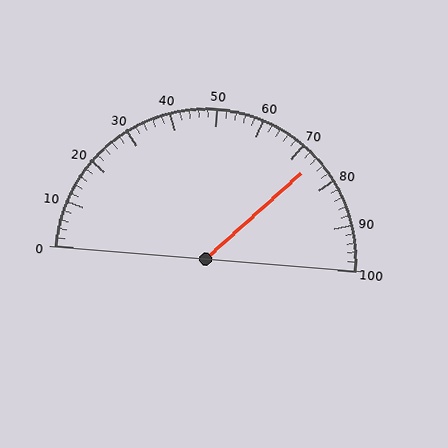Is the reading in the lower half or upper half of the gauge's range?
The reading is in the upper half of the range (0 to 100).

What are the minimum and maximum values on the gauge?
The gauge ranges from 0 to 100.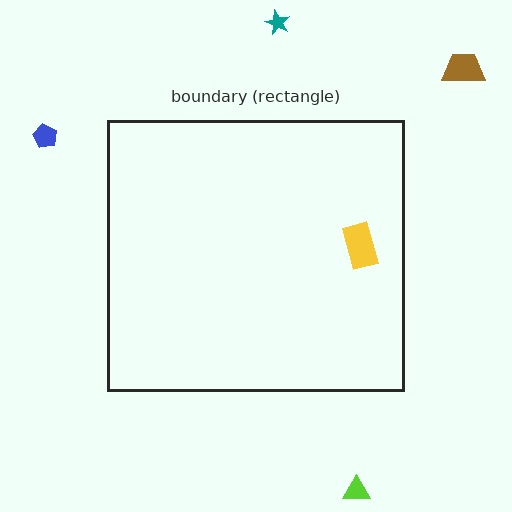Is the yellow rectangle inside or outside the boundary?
Inside.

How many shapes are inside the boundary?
1 inside, 4 outside.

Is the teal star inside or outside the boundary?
Outside.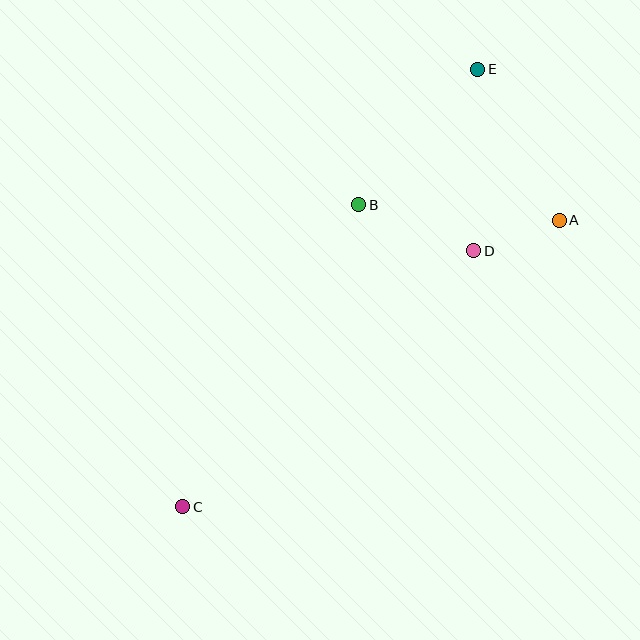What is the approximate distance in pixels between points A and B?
The distance between A and B is approximately 201 pixels.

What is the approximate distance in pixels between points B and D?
The distance between B and D is approximately 124 pixels.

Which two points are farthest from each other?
Points C and E are farthest from each other.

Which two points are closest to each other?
Points A and D are closest to each other.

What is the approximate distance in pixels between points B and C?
The distance between B and C is approximately 349 pixels.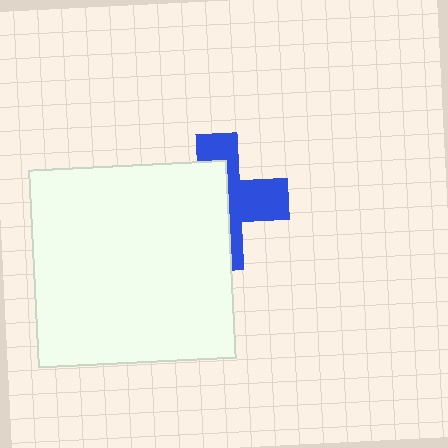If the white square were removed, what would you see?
You would see the complete blue cross.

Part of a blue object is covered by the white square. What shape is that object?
It is a cross.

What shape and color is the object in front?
The object in front is a white square.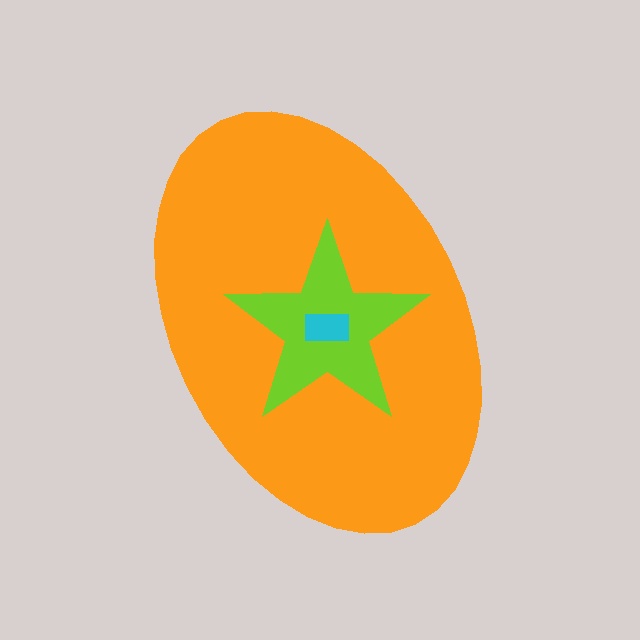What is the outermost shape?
The orange ellipse.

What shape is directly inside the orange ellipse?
The lime star.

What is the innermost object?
The cyan rectangle.